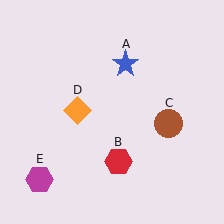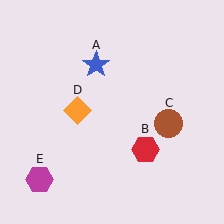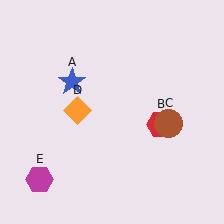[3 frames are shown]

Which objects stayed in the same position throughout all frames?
Brown circle (object C) and orange diamond (object D) and magenta hexagon (object E) remained stationary.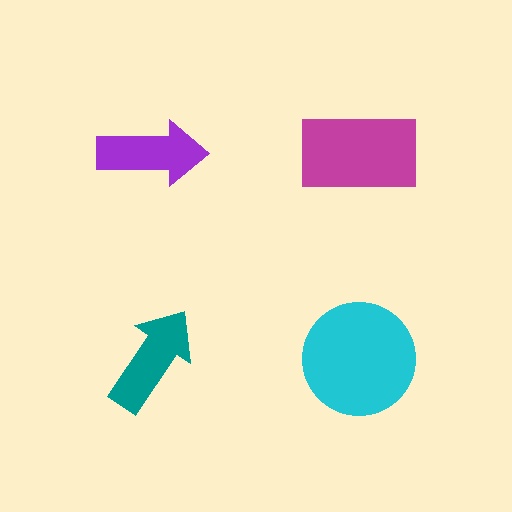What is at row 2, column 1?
A teal arrow.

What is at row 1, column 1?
A purple arrow.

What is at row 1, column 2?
A magenta rectangle.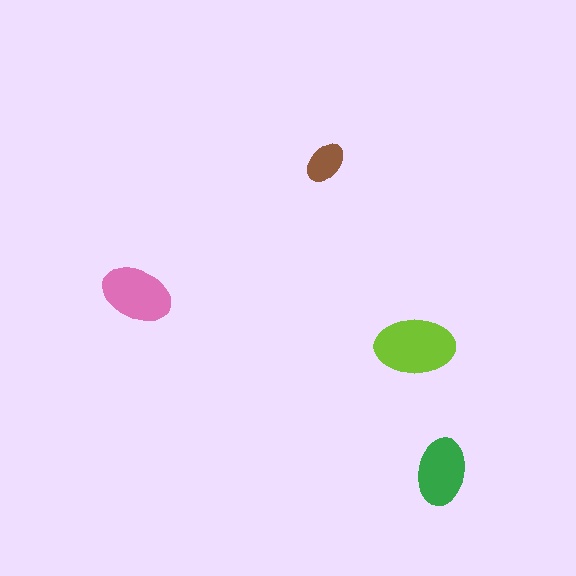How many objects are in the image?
There are 4 objects in the image.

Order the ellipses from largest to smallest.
the lime one, the pink one, the green one, the brown one.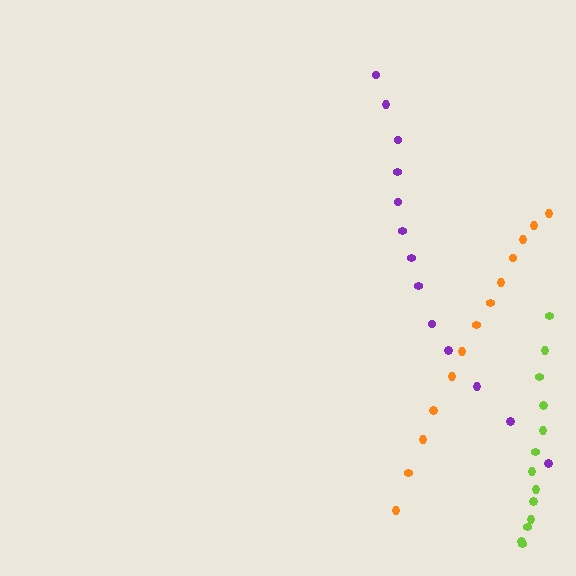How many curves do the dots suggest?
There are 3 distinct paths.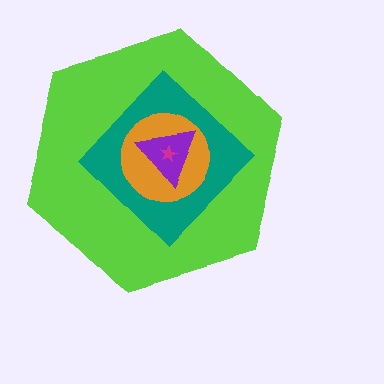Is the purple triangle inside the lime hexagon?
Yes.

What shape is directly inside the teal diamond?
The orange circle.